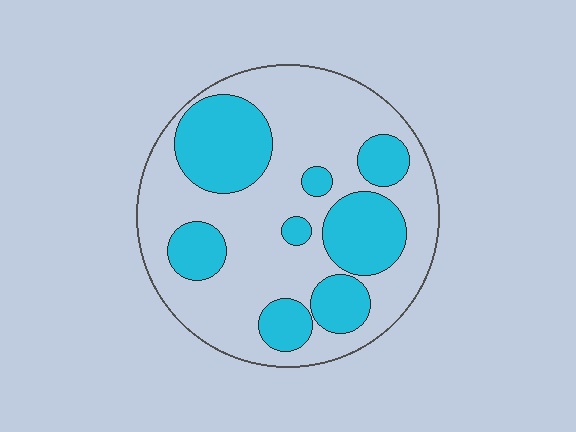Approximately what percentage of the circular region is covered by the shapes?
Approximately 35%.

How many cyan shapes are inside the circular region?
8.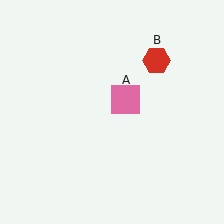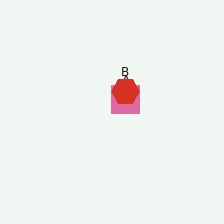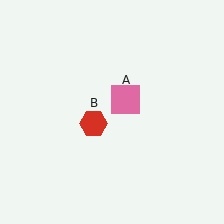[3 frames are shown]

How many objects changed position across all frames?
1 object changed position: red hexagon (object B).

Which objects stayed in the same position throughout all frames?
Pink square (object A) remained stationary.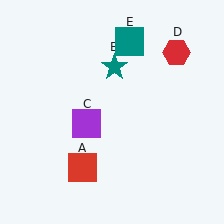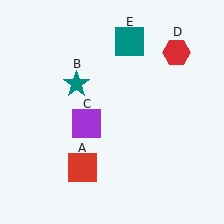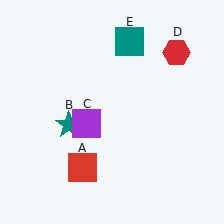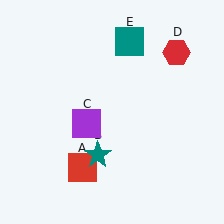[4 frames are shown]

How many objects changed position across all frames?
1 object changed position: teal star (object B).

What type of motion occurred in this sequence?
The teal star (object B) rotated counterclockwise around the center of the scene.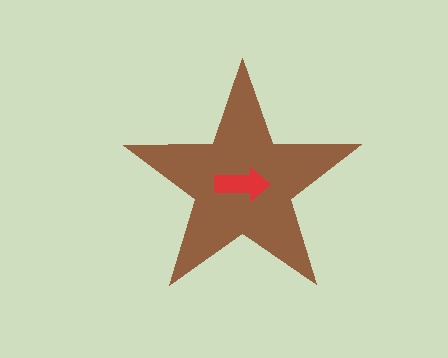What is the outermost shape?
The brown star.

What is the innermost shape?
The red arrow.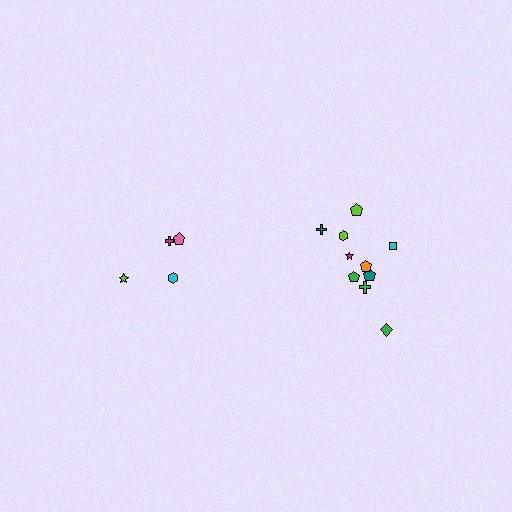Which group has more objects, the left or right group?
The right group.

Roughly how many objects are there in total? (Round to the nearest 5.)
Roughly 15 objects in total.